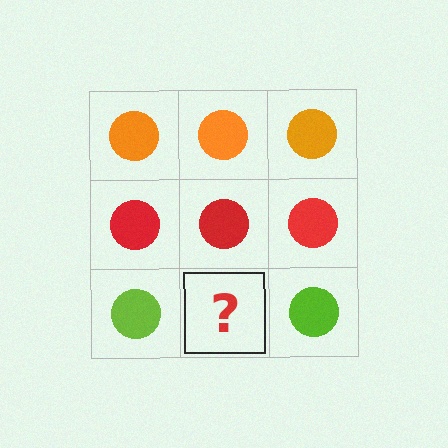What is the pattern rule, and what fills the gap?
The rule is that each row has a consistent color. The gap should be filled with a lime circle.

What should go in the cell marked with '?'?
The missing cell should contain a lime circle.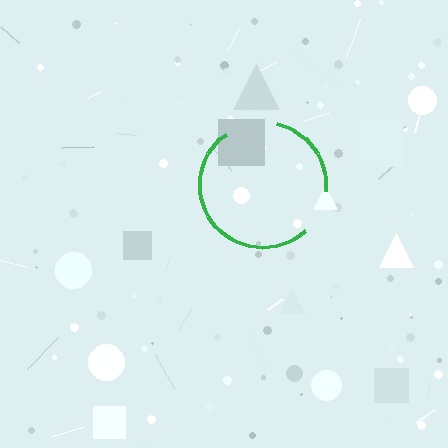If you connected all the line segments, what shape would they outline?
They would outline a circle.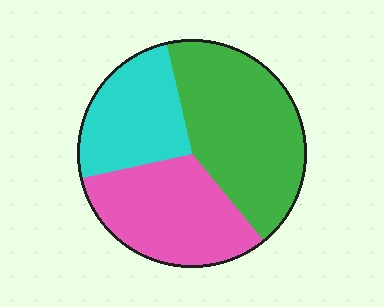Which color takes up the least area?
Cyan, at roughly 25%.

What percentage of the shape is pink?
Pink covers around 30% of the shape.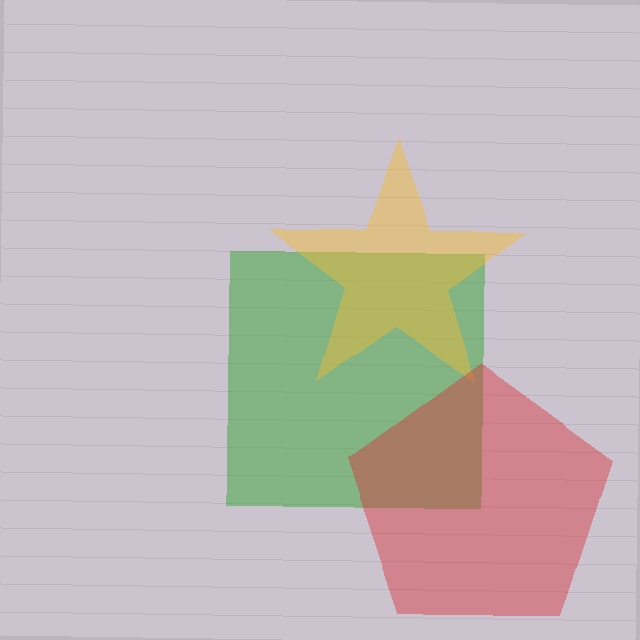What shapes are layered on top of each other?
The layered shapes are: a green square, a yellow star, a red pentagon.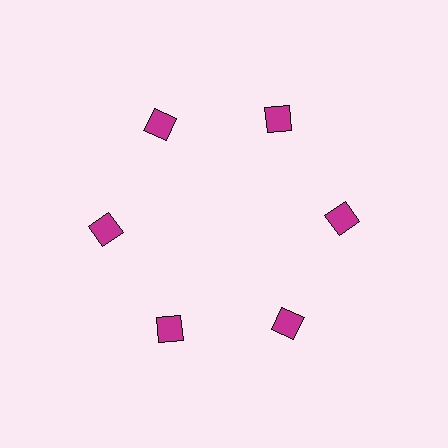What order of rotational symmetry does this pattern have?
This pattern has 6-fold rotational symmetry.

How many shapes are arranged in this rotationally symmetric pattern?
There are 6 shapes, arranged in 6 groups of 1.